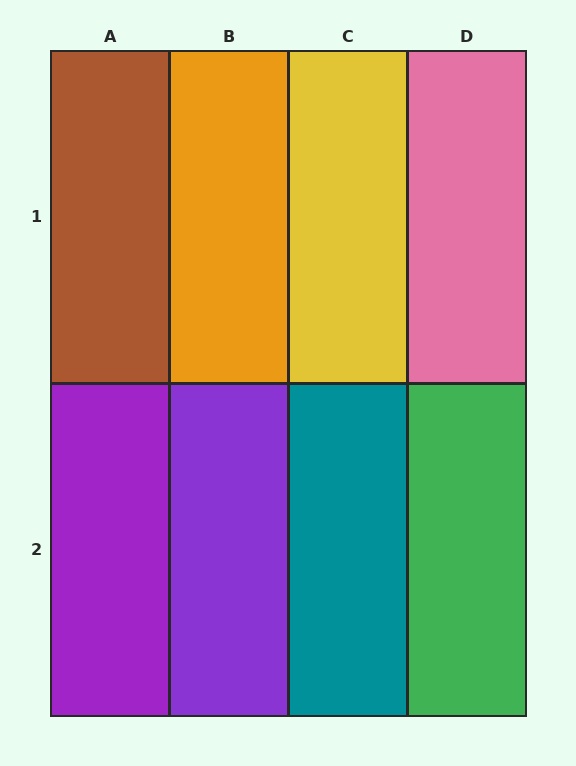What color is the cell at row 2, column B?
Purple.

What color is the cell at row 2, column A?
Purple.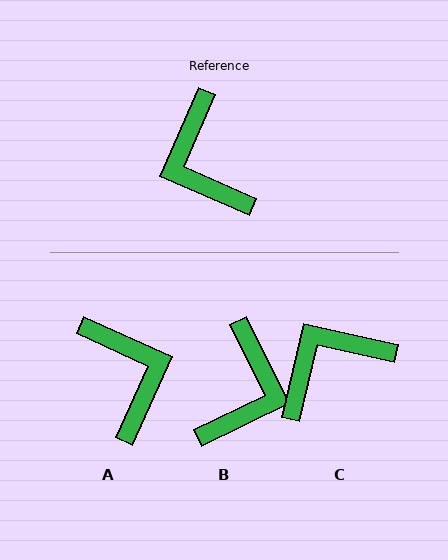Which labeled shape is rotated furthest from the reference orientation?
A, about 179 degrees away.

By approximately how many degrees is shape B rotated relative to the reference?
Approximately 140 degrees counter-clockwise.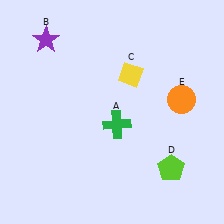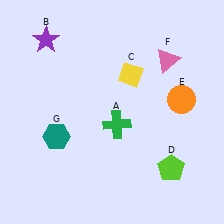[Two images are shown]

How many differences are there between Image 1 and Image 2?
There are 2 differences between the two images.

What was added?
A pink triangle (F), a teal hexagon (G) were added in Image 2.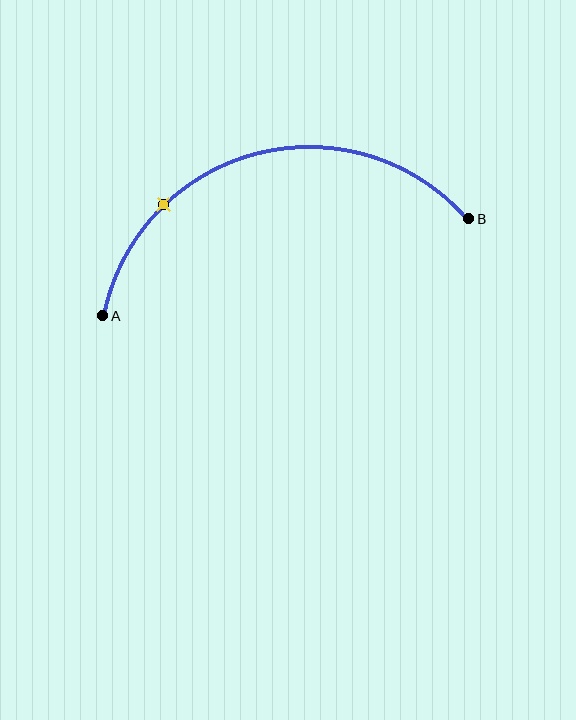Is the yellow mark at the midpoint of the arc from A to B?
No. The yellow mark lies on the arc but is closer to endpoint A. The arc midpoint would be at the point on the curve equidistant along the arc from both A and B.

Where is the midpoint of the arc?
The arc midpoint is the point on the curve farthest from the straight line joining A and B. It sits above that line.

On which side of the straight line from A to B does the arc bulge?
The arc bulges above the straight line connecting A and B.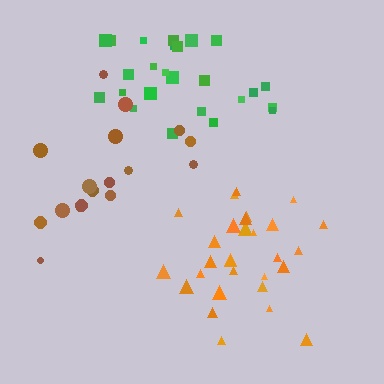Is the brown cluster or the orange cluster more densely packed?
Orange.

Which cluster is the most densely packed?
Orange.